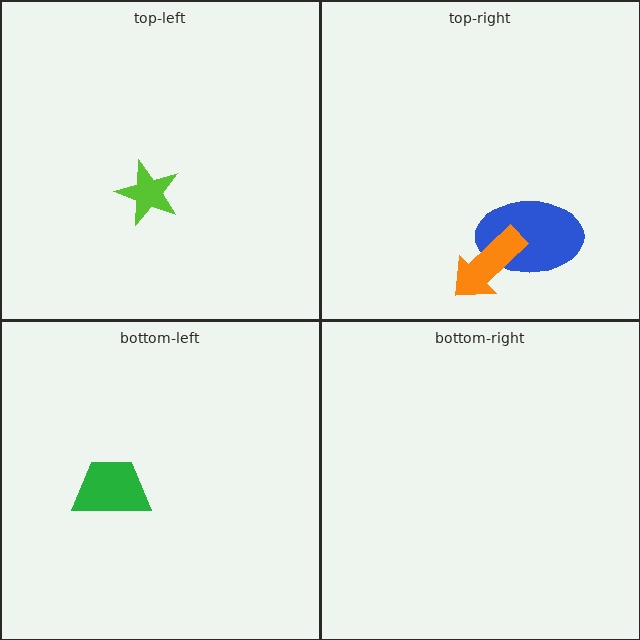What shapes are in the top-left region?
The lime star.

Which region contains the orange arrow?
The top-right region.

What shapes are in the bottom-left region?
The green trapezoid.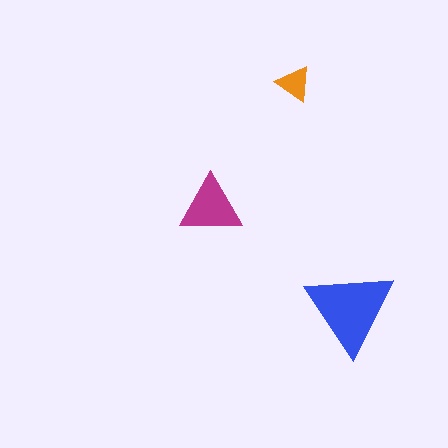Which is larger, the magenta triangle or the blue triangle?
The blue one.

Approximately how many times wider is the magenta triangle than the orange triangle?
About 1.5 times wider.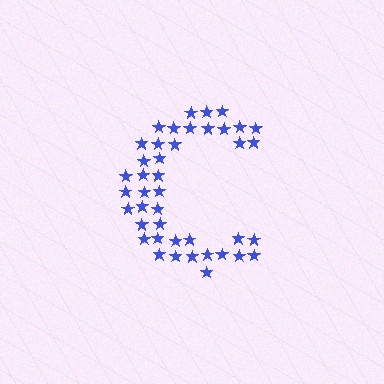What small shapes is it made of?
It is made of small stars.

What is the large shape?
The large shape is the letter C.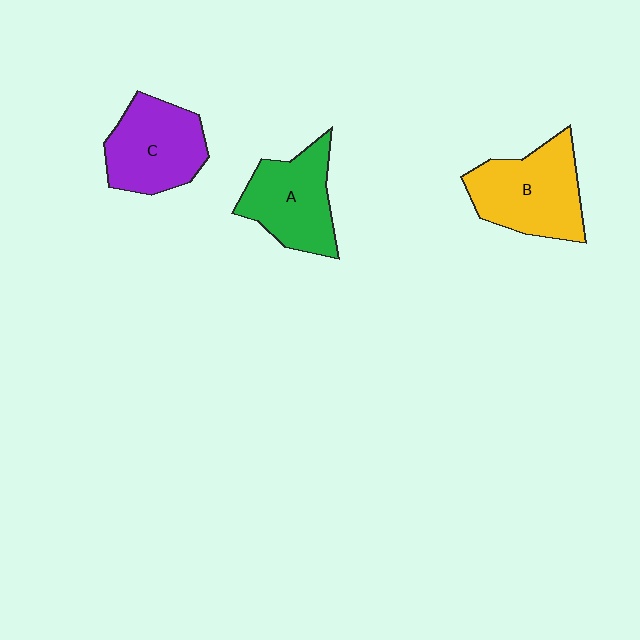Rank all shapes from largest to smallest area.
From largest to smallest: B (yellow), C (purple), A (green).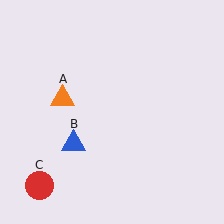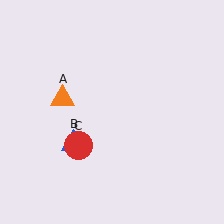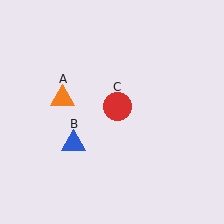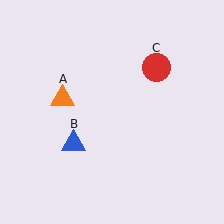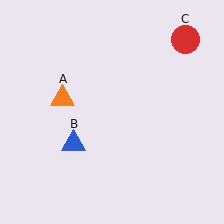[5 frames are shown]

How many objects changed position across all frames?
1 object changed position: red circle (object C).